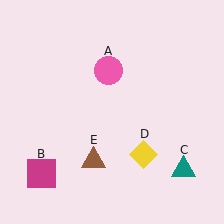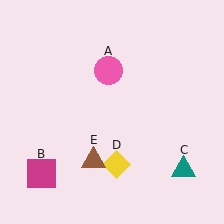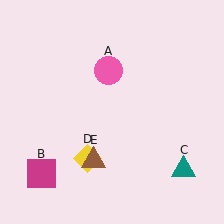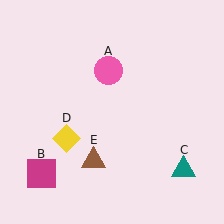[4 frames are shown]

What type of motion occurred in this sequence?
The yellow diamond (object D) rotated clockwise around the center of the scene.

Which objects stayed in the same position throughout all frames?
Pink circle (object A) and magenta square (object B) and teal triangle (object C) and brown triangle (object E) remained stationary.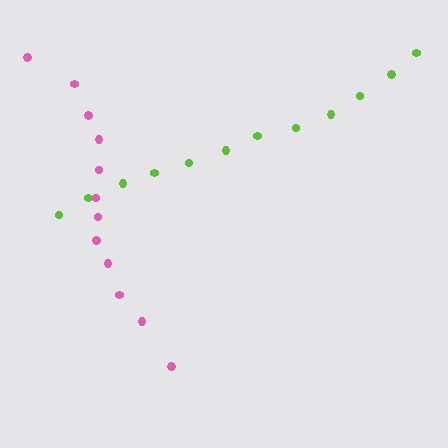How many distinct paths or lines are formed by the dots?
There are 2 distinct paths.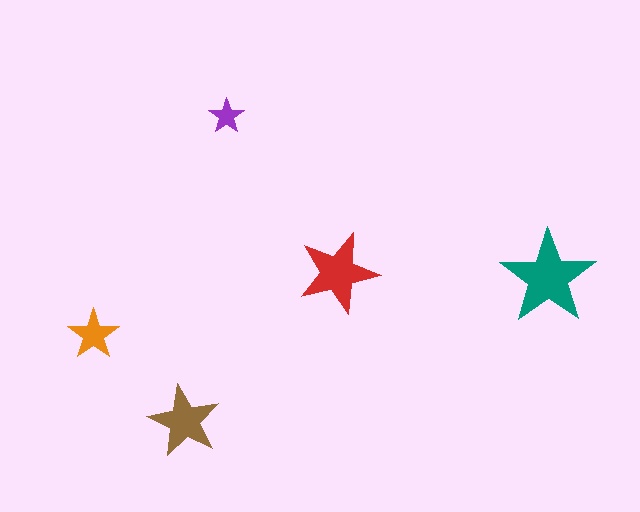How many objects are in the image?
There are 5 objects in the image.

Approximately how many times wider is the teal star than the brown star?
About 1.5 times wider.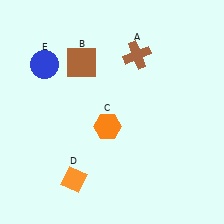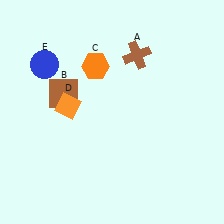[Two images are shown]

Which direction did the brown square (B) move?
The brown square (B) moved down.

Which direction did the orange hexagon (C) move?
The orange hexagon (C) moved up.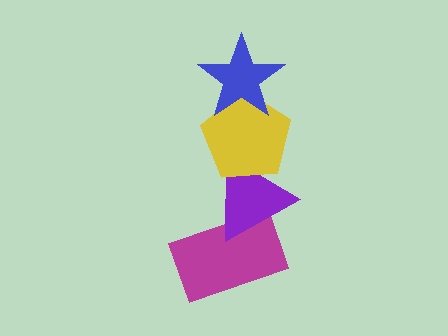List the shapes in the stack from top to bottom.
From top to bottom: the blue star, the yellow pentagon, the purple triangle, the magenta rectangle.